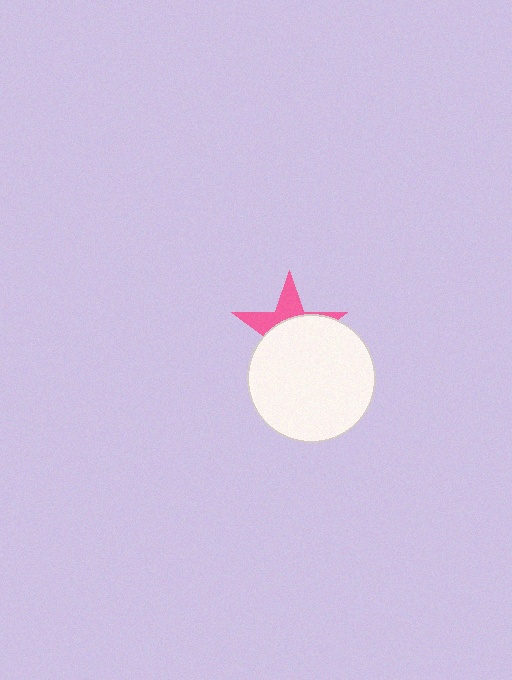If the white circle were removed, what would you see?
You would see the complete pink star.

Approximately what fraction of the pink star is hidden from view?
Roughly 64% of the pink star is hidden behind the white circle.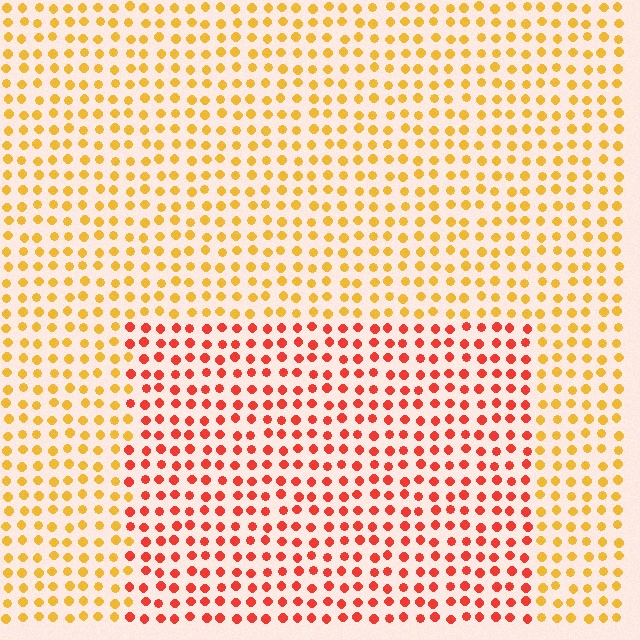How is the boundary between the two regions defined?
The boundary is defined purely by a slight shift in hue (about 41 degrees). Spacing, size, and orientation are identical on both sides.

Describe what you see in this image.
The image is filled with small yellow elements in a uniform arrangement. A rectangle-shaped region is visible where the elements are tinted to a slightly different hue, forming a subtle color boundary.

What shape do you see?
I see a rectangle.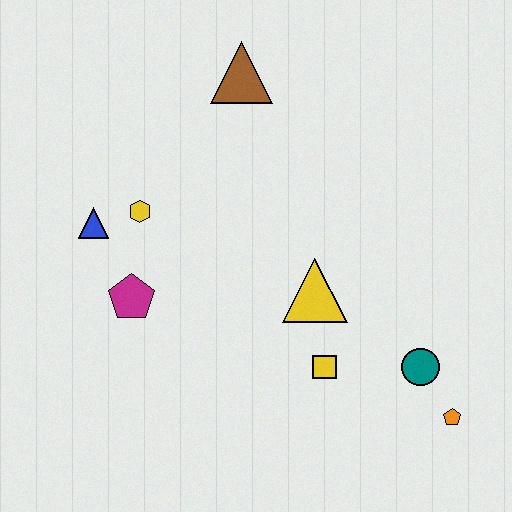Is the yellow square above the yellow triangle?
No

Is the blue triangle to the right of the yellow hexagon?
No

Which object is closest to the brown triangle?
The yellow hexagon is closest to the brown triangle.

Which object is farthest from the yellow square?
The brown triangle is farthest from the yellow square.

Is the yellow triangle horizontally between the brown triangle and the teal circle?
Yes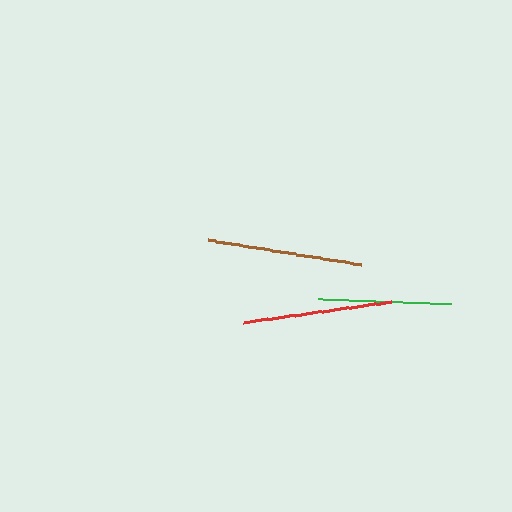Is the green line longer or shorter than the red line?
The red line is longer than the green line.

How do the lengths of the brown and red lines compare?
The brown and red lines are approximately the same length.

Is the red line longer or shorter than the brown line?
The brown line is longer than the red line.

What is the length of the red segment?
The red segment is approximately 149 pixels long.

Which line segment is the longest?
The brown line is the longest at approximately 155 pixels.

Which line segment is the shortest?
The green line is the shortest at approximately 133 pixels.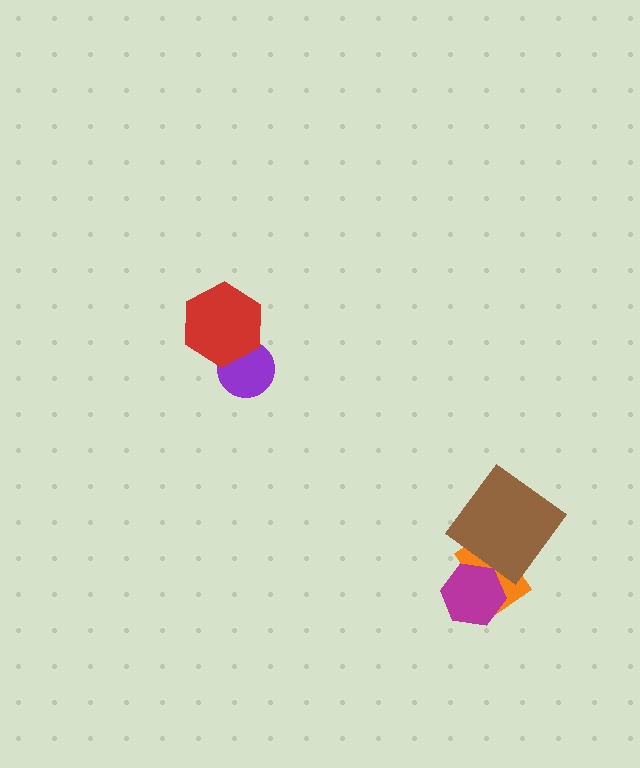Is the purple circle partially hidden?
Yes, it is partially covered by another shape.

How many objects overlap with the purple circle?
1 object overlaps with the purple circle.